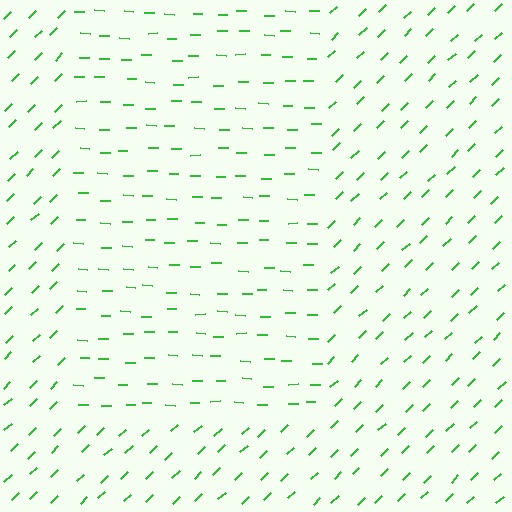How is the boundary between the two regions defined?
The boundary is defined purely by a change in line orientation (approximately 45 degrees difference). All lines are the same color and thickness.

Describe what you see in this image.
The image is filled with small green line segments. A rectangle region in the image has lines oriented differently from the surrounding lines, creating a visible texture boundary.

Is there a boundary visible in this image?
Yes, there is a texture boundary formed by a change in line orientation.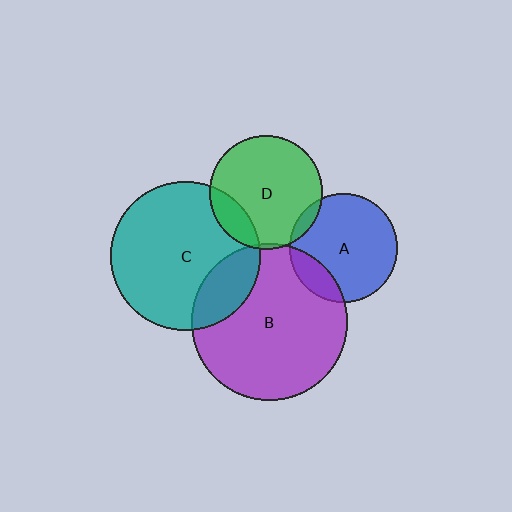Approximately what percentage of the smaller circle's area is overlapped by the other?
Approximately 5%.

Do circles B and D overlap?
Yes.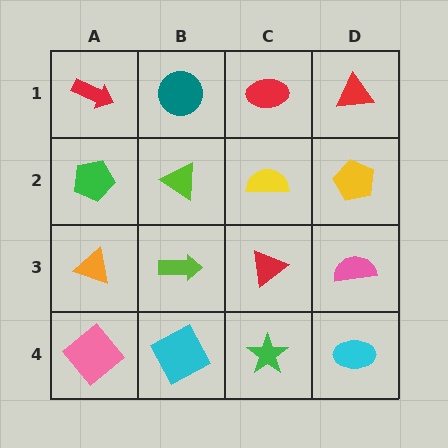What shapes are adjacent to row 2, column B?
A teal circle (row 1, column B), a lime arrow (row 3, column B), a green pentagon (row 2, column A), a yellow semicircle (row 2, column C).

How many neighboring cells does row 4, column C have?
3.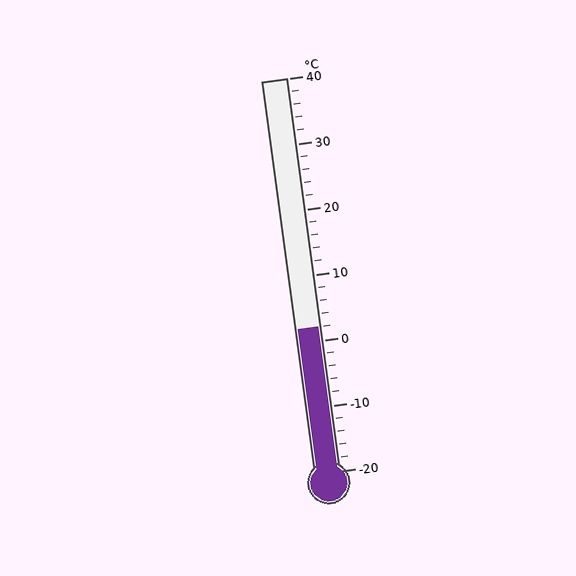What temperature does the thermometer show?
The thermometer shows approximately 2°C.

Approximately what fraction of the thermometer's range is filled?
The thermometer is filled to approximately 35% of its range.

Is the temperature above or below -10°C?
The temperature is above -10°C.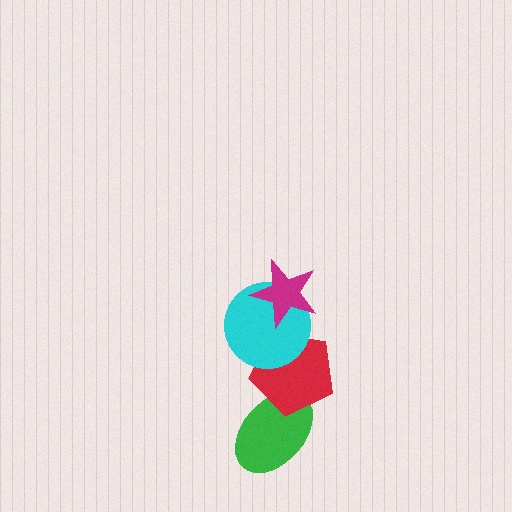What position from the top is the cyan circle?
The cyan circle is 2nd from the top.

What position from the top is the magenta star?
The magenta star is 1st from the top.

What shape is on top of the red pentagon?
The cyan circle is on top of the red pentagon.